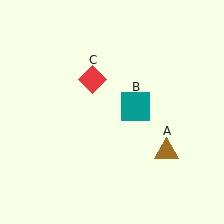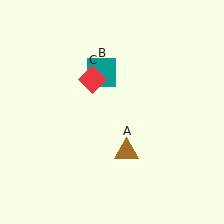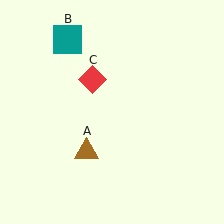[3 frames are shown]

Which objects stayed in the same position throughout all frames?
Red diamond (object C) remained stationary.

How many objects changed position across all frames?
2 objects changed position: brown triangle (object A), teal square (object B).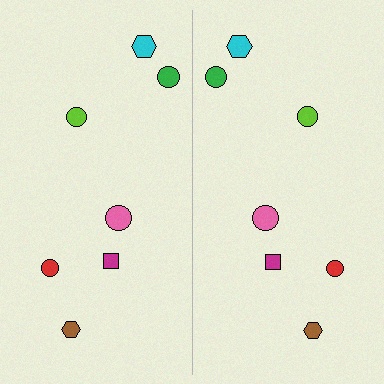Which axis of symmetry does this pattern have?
The pattern has a vertical axis of symmetry running through the center of the image.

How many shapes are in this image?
There are 14 shapes in this image.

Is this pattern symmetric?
Yes, this pattern has bilateral (reflection) symmetry.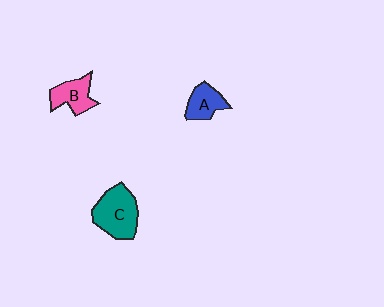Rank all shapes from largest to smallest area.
From largest to smallest: C (teal), B (pink), A (blue).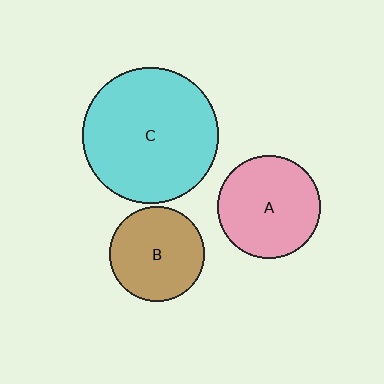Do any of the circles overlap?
No, none of the circles overlap.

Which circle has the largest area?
Circle C (cyan).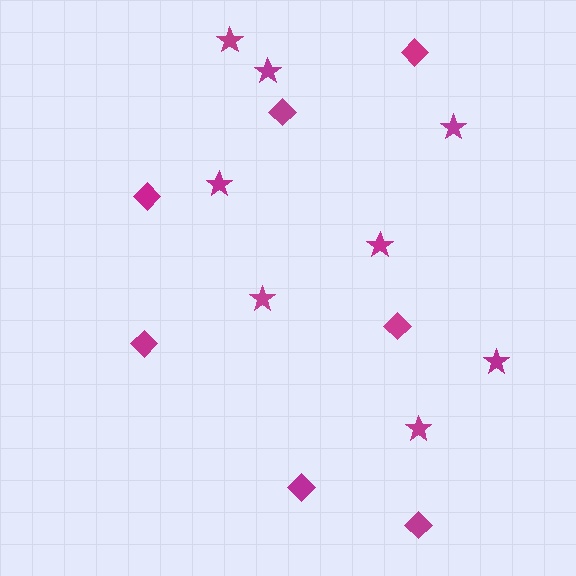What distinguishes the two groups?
There are 2 groups: one group of diamonds (7) and one group of stars (8).